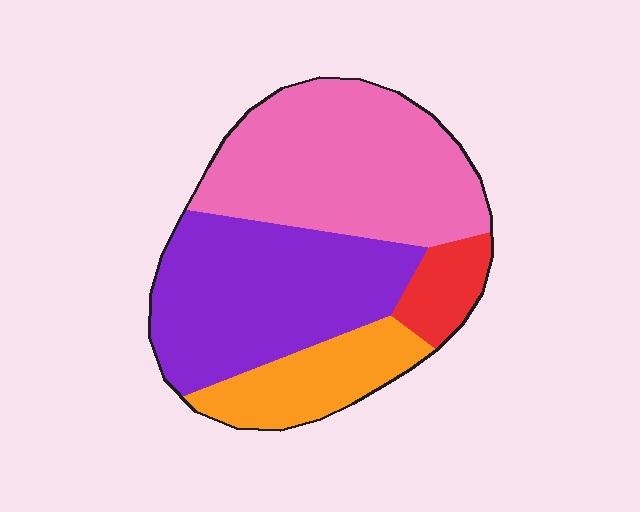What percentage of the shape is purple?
Purple covers around 35% of the shape.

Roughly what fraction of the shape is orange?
Orange covers around 15% of the shape.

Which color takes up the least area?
Red, at roughly 10%.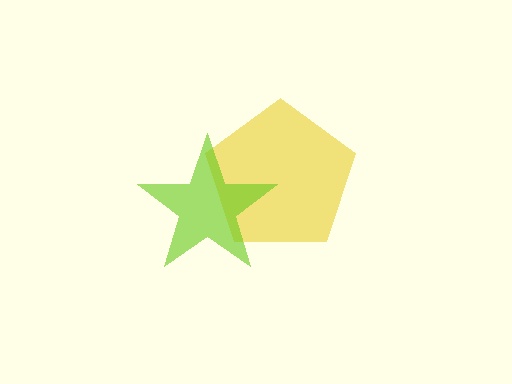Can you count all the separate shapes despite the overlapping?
Yes, there are 2 separate shapes.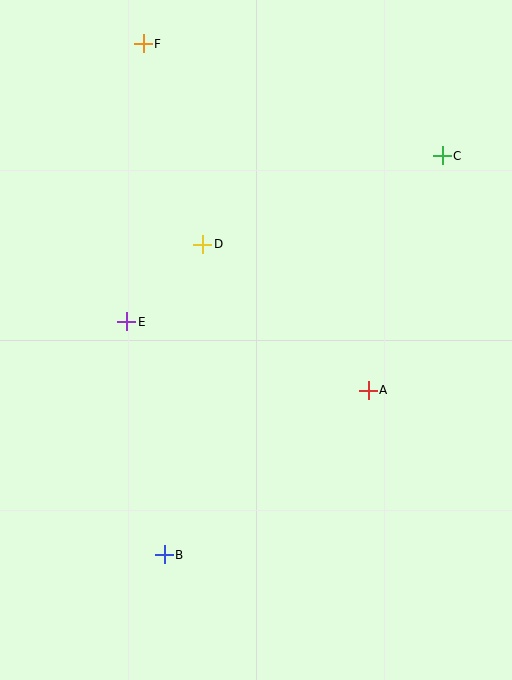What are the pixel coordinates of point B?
Point B is at (164, 555).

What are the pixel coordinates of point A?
Point A is at (368, 390).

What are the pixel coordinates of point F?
Point F is at (143, 44).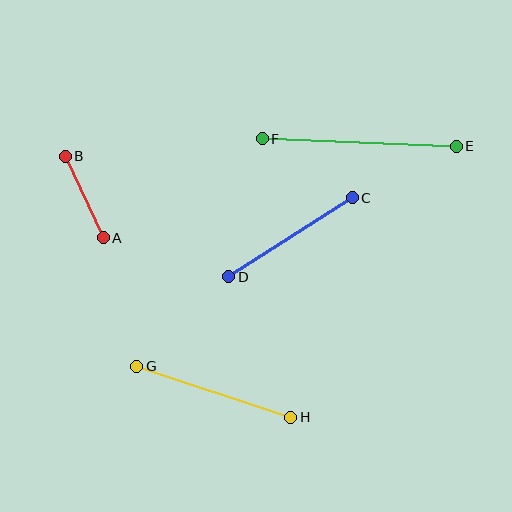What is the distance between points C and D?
The distance is approximately 147 pixels.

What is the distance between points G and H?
The distance is approximately 162 pixels.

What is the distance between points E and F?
The distance is approximately 194 pixels.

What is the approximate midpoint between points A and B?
The midpoint is at approximately (84, 197) pixels.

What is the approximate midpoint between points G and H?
The midpoint is at approximately (214, 392) pixels.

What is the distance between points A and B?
The distance is approximately 90 pixels.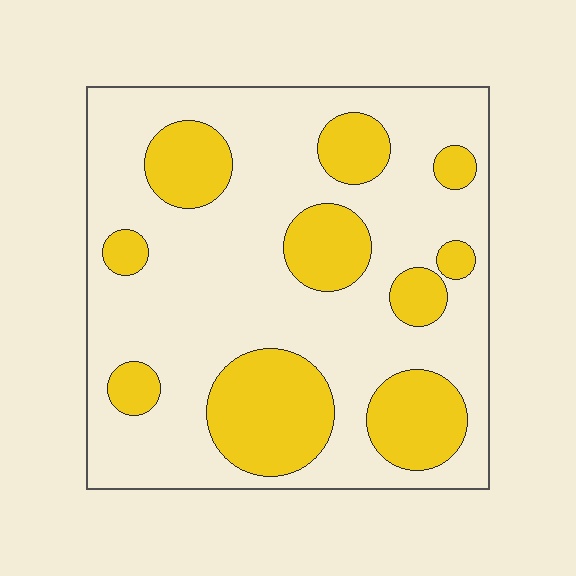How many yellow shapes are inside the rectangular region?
10.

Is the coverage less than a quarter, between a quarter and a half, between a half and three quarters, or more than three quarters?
Between a quarter and a half.